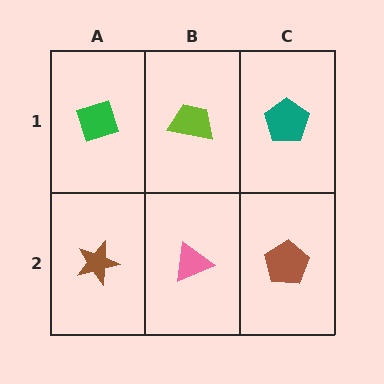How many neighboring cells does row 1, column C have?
2.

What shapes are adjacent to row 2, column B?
A lime trapezoid (row 1, column B), a brown star (row 2, column A), a brown pentagon (row 2, column C).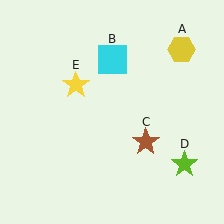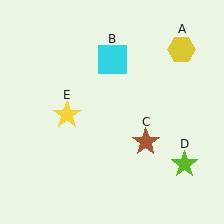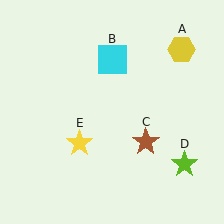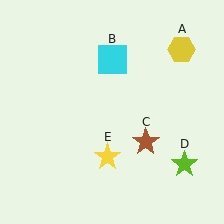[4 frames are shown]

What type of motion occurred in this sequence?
The yellow star (object E) rotated counterclockwise around the center of the scene.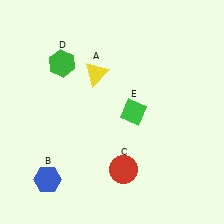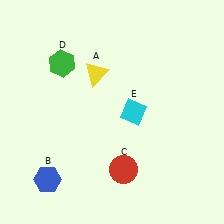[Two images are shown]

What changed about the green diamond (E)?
In Image 1, E is green. In Image 2, it changed to cyan.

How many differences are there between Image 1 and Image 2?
There is 1 difference between the two images.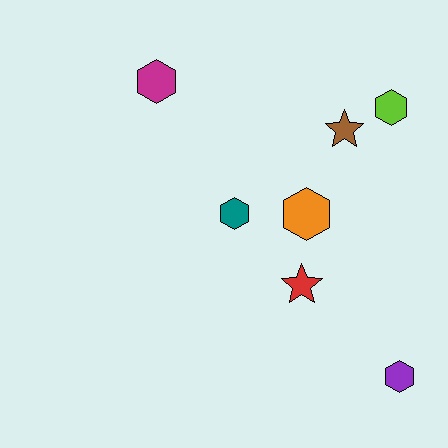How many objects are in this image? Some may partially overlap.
There are 7 objects.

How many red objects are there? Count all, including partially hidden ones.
There is 1 red object.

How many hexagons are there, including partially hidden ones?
There are 5 hexagons.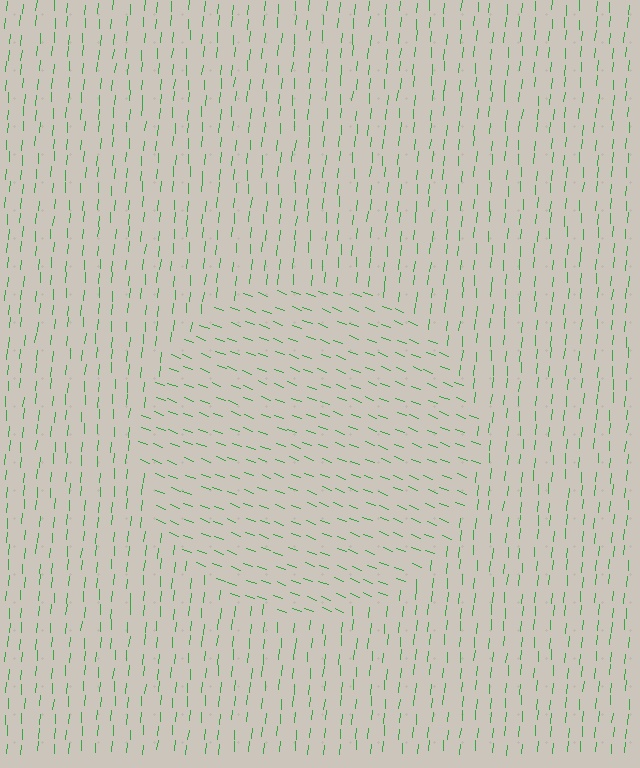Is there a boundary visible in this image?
Yes, there is a texture boundary formed by a change in line orientation.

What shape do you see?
I see a circle.